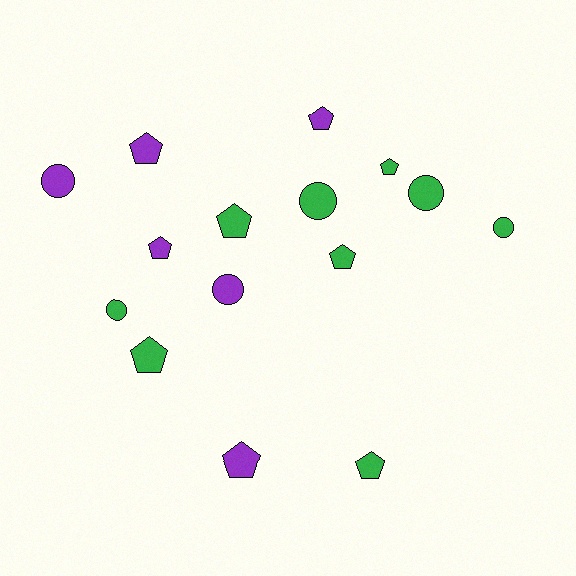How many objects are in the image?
There are 15 objects.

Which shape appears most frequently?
Pentagon, with 9 objects.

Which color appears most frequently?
Green, with 9 objects.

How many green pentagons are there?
There are 5 green pentagons.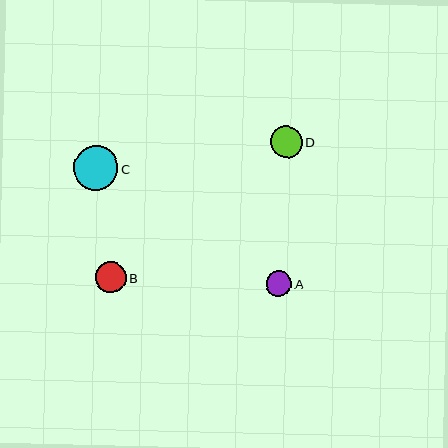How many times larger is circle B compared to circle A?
Circle B is approximately 1.2 times the size of circle A.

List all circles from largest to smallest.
From largest to smallest: C, B, D, A.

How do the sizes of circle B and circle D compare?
Circle B and circle D are approximately the same size.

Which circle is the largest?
Circle C is the largest with a size of approximately 44 pixels.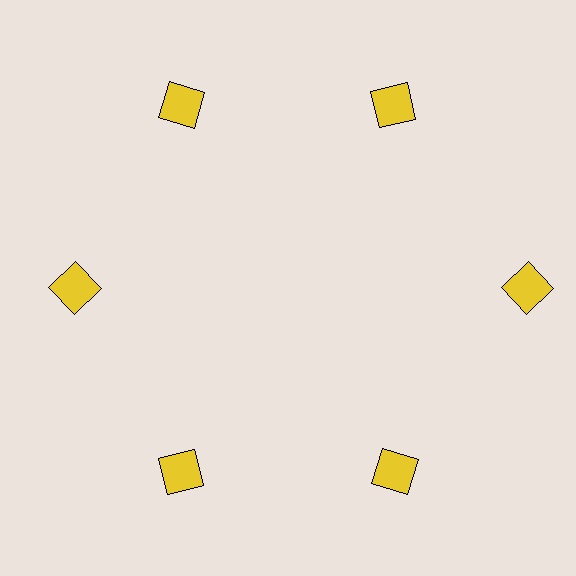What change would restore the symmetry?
The symmetry would be restored by moving it inward, back onto the ring so that all 6 squares sit at equal angles and equal distance from the center.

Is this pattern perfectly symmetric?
No. The 6 yellow squares are arranged in a ring, but one element near the 3 o'clock position is pushed outward from the center, breaking the 6-fold rotational symmetry.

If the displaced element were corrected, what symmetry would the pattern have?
It would have 6-fold rotational symmetry — the pattern would map onto itself every 60 degrees.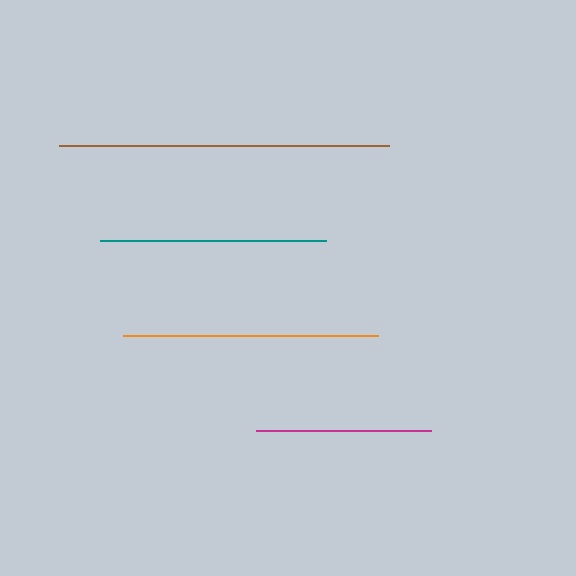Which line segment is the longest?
The brown line is the longest at approximately 330 pixels.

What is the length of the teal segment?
The teal segment is approximately 225 pixels long.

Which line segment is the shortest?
The magenta line is the shortest at approximately 175 pixels.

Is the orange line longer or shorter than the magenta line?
The orange line is longer than the magenta line.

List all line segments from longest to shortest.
From longest to shortest: brown, orange, teal, magenta.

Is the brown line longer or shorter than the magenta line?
The brown line is longer than the magenta line.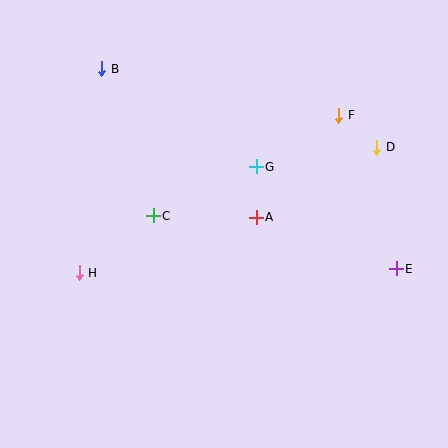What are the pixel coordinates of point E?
Point E is at (396, 269).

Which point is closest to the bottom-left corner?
Point H is closest to the bottom-left corner.